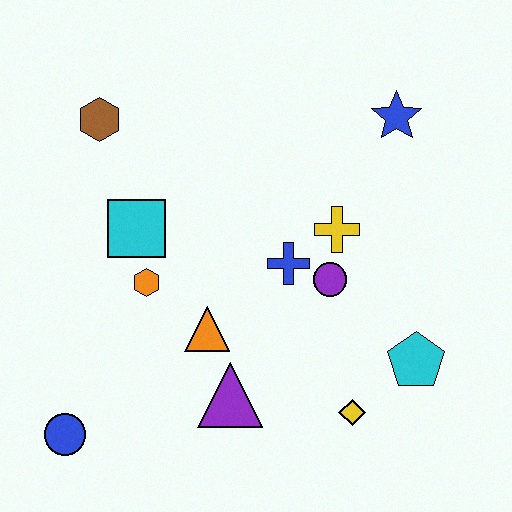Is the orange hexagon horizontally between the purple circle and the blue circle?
Yes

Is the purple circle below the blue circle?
No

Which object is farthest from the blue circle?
The blue star is farthest from the blue circle.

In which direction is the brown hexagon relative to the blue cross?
The brown hexagon is to the left of the blue cross.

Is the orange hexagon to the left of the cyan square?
No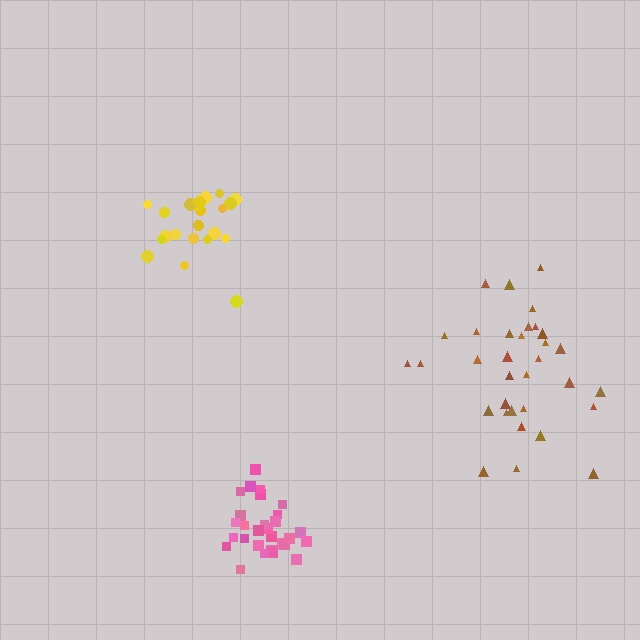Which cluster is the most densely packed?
Pink.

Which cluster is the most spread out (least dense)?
Brown.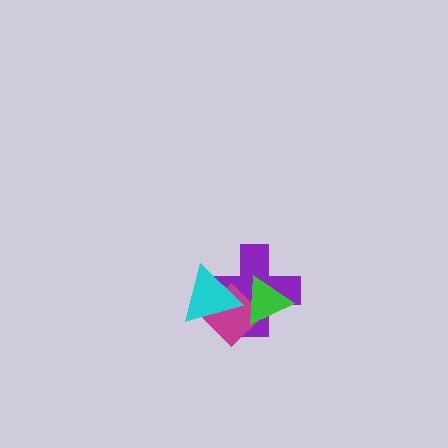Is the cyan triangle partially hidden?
Yes, it is partially covered by another shape.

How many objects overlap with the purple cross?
3 objects overlap with the purple cross.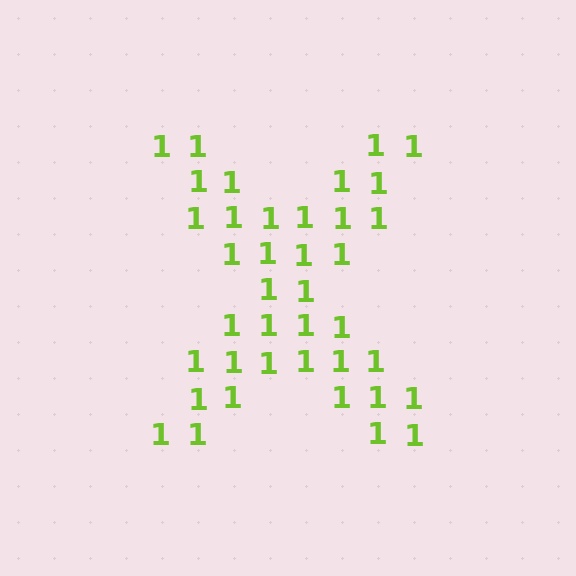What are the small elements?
The small elements are digit 1's.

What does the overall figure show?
The overall figure shows the letter X.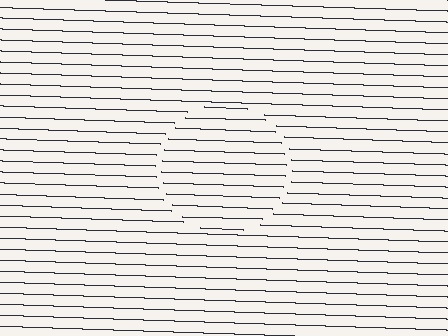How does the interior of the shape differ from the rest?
The interior of the shape contains the same grating, shifted by half a period — the contour is defined by the phase discontinuity where line-ends from the inner and outer gratings abut.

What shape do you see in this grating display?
An illusory circle. The interior of the shape contains the same grating, shifted by half a period — the contour is defined by the phase discontinuity where line-ends from the inner and outer gratings abut.